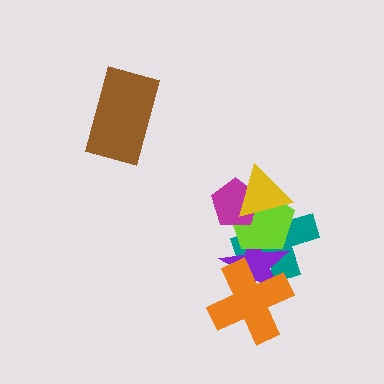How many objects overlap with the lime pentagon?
4 objects overlap with the lime pentagon.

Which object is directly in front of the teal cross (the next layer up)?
The purple star is directly in front of the teal cross.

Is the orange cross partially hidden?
No, no other shape covers it.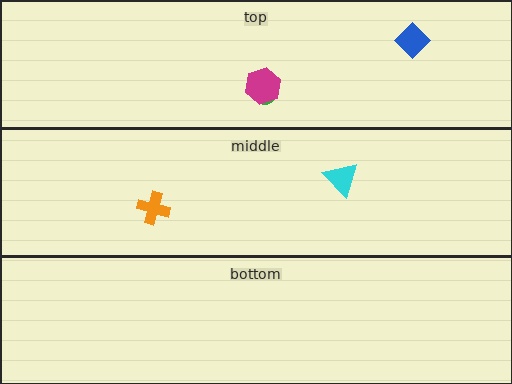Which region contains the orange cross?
The middle region.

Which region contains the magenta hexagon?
The top region.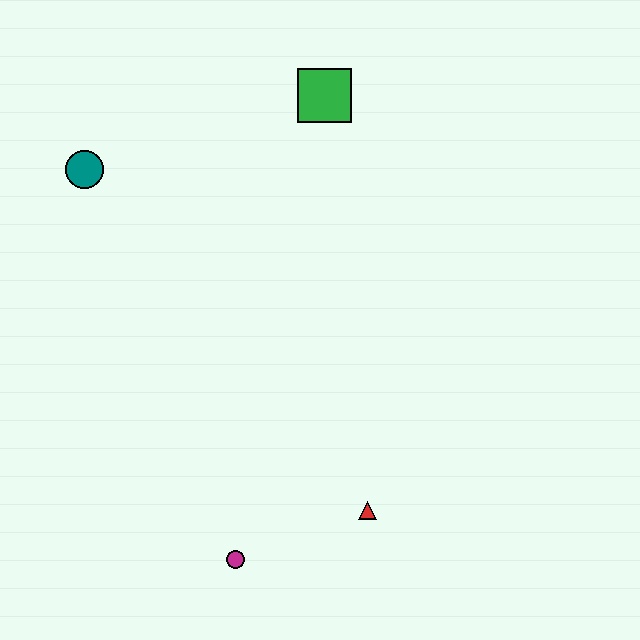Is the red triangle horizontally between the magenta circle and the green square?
No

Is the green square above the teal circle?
Yes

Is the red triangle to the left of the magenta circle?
No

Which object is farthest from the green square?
The magenta circle is farthest from the green square.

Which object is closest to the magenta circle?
The red triangle is closest to the magenta circle.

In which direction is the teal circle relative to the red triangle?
The teal circle is above the red triangle.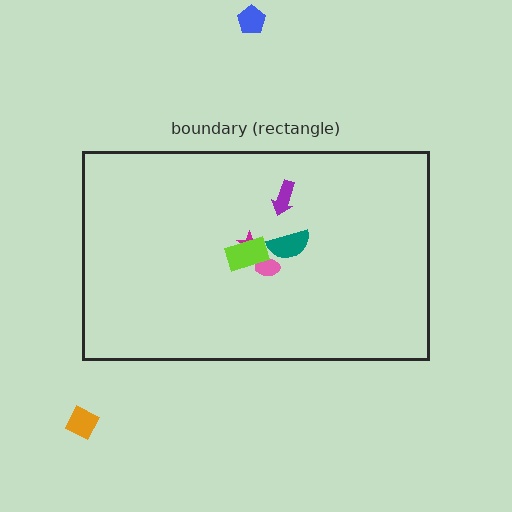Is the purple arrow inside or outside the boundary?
Inside.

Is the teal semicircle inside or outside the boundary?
Inside.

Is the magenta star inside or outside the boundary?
Inside.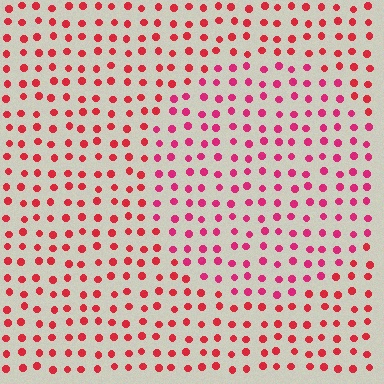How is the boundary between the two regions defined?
The boundary is defined purely by a slight shift in hue (about 21 degrees). Spacing, size, and orientation are identical on both sides.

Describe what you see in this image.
The image is filled with small red elements in a uniform arrangement. A circle-shaped region is visible where the elements are tinted to a slightly different hue, forming a subtle color boundary.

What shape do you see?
I see a circle.